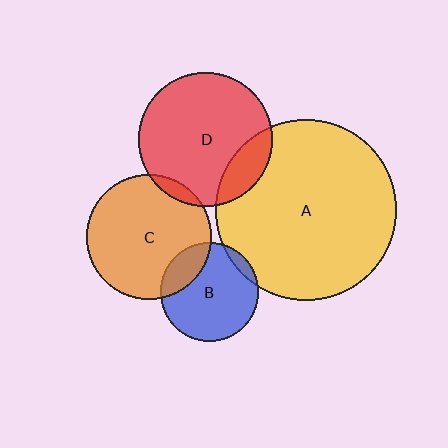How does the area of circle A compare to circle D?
Approximately 1.8 times.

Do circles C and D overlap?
Yes.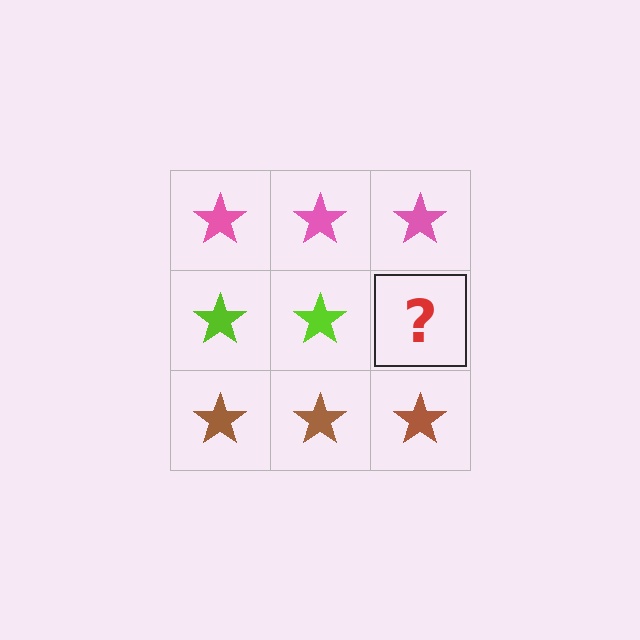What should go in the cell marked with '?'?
The missing cell should contain a lime star.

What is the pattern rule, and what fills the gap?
The rule is that each row has a consistent color. The gap should be filled with a lime star.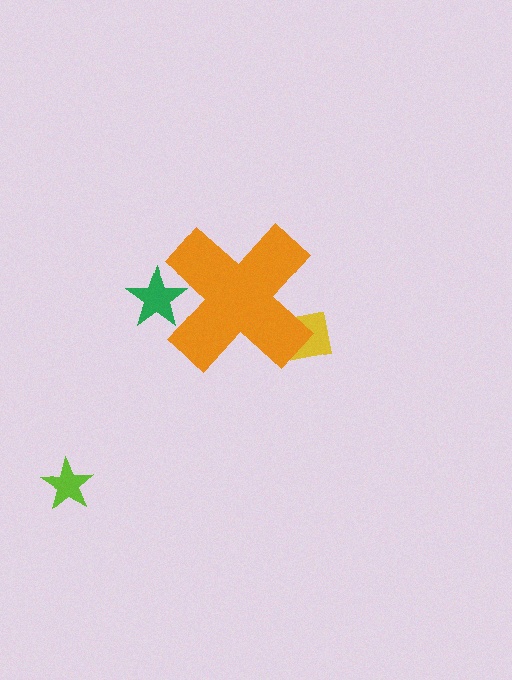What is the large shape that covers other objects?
An orange cross.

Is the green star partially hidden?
Yes, the green star is partially hidden behind the orange cross.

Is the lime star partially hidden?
No, the lime star is fully visible.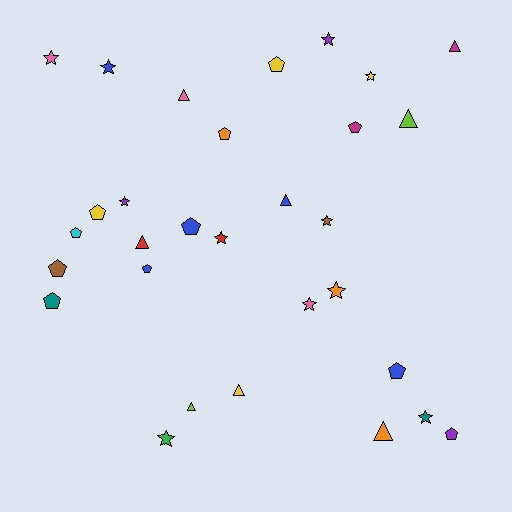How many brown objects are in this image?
There are 2 brown objects.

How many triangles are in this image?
There are 8 triangles.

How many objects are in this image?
There are 30 objects.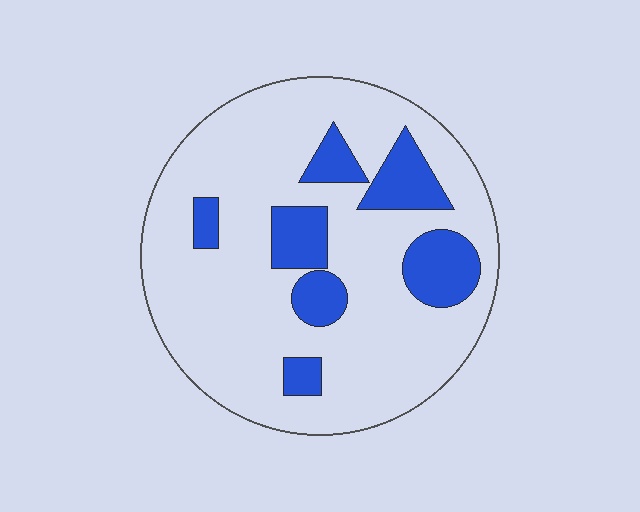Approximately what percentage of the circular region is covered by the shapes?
Approximately 20%.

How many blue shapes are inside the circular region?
7.